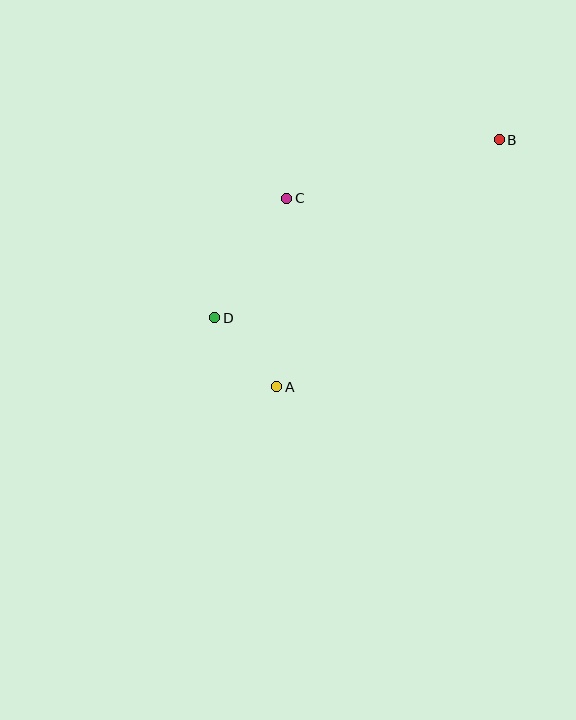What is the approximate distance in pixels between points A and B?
The distance between A and B is approximately 332 pixels.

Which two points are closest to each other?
Points A and D are closest to each other.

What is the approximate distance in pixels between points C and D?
The distance between C and D is approximately 139 pixels.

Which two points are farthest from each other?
Points B and D are farthest from each other.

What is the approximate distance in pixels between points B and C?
The distance between B and C is approximately 220 pixels.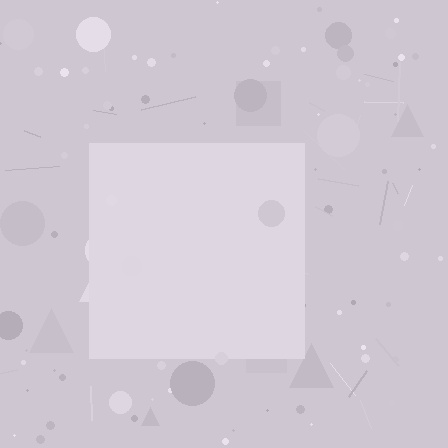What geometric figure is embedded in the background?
A square is embedded in the background.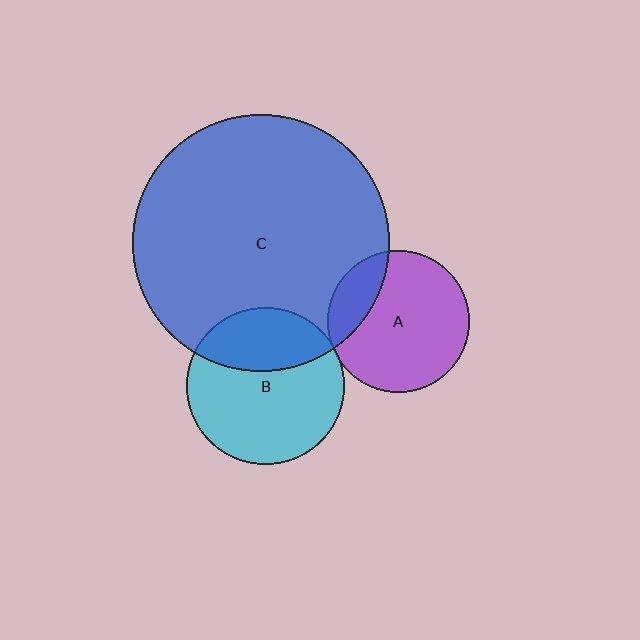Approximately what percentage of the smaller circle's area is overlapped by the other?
Approximately 5%.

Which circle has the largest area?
Circle C (blue).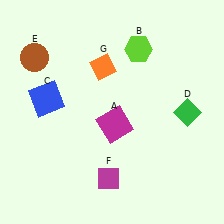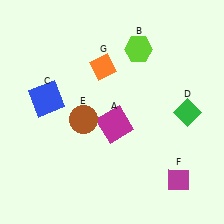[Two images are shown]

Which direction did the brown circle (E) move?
The brown circle (E) moved down.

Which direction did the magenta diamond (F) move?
The magenta diamond (F) moved right.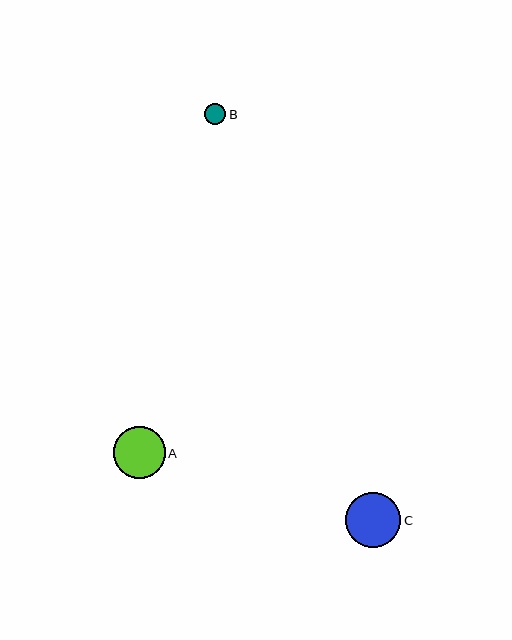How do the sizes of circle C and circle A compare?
Circle C and circle A are approximately the same size.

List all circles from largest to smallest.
From largest to smallest: C, A, B.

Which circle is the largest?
Circle C is the largest with a size of approximately 55 pixels.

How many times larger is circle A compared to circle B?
Circle A is approximately 2.5 times the size of circle B.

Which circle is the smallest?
Circle B is the smallest with a size of approximately 21 pixels.